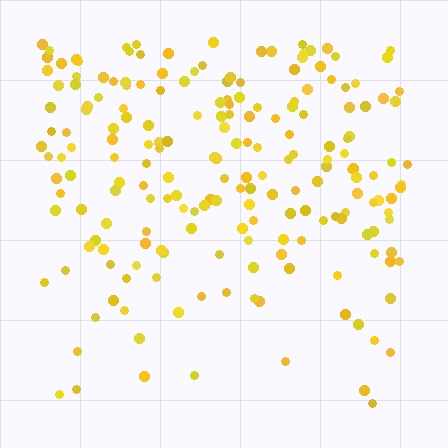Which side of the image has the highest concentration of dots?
The top.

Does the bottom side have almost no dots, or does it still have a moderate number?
Still a moderate number, just noticeably fewer than the top.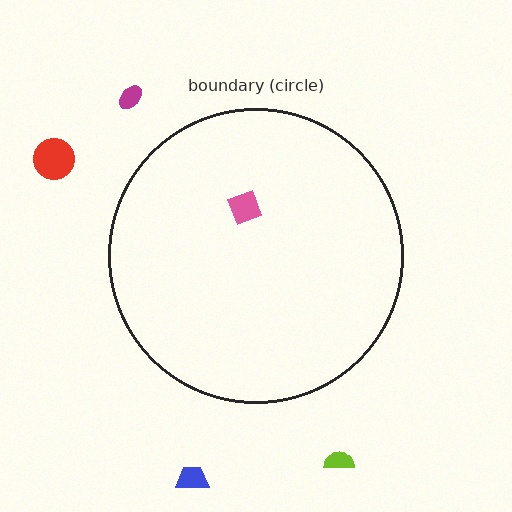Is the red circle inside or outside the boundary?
Outside.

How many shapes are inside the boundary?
1 inside, 4 outside.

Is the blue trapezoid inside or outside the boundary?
Outside.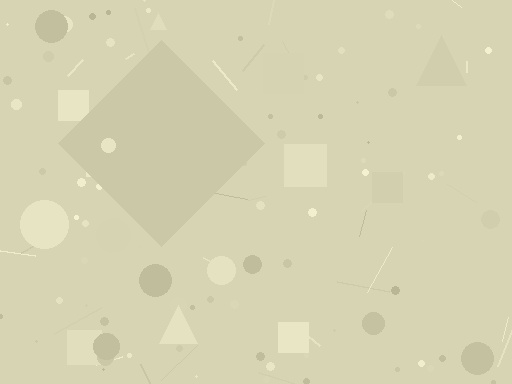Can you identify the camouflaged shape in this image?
The camouflaged shape is a diamond.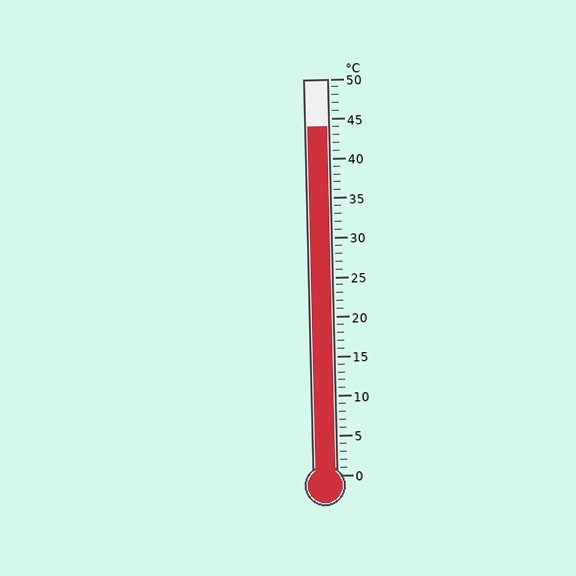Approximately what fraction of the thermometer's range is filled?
The thermometer is filled to approximately 90% of its range.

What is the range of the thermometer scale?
The thermometer scale ranges from 0°C to 50°C.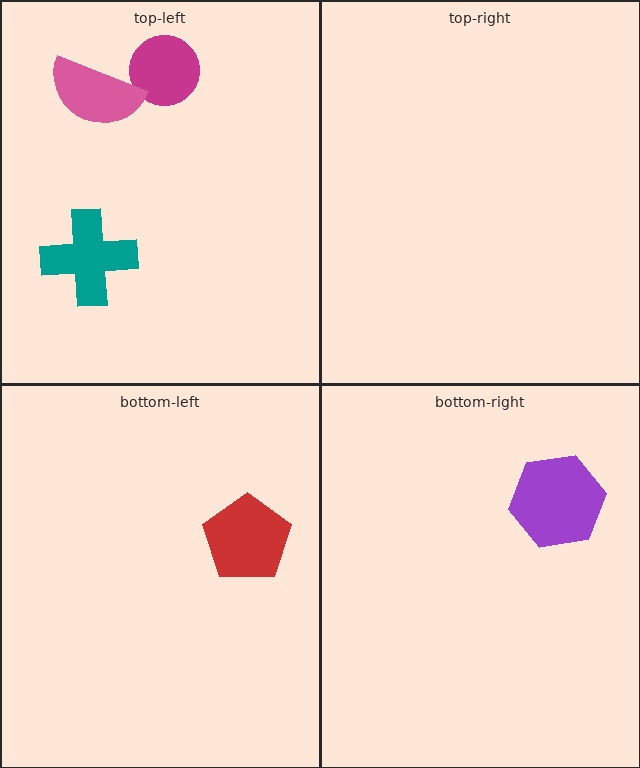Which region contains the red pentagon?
The bottom-left region.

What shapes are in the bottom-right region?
The purple hexagon.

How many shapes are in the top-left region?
3.